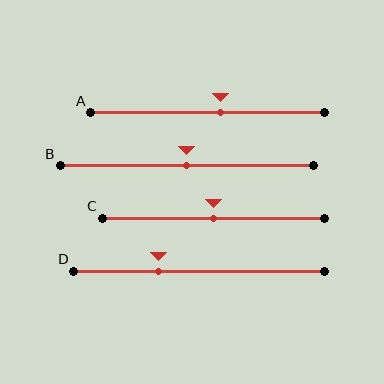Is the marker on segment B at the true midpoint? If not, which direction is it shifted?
Yes, the marker on segment B is at the true midpoint.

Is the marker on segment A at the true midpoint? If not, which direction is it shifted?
No, the marker on segment A is shifted to the right by about 5% of the segment length.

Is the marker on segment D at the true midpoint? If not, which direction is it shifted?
No, the marker on segment D is shifted to the left by about 16% of the segment length.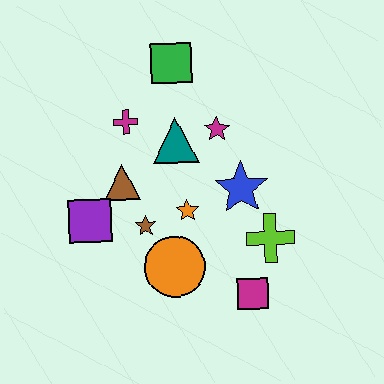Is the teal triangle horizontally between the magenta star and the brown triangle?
Yes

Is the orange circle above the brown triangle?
No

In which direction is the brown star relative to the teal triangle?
The brown star is below the teal triangle.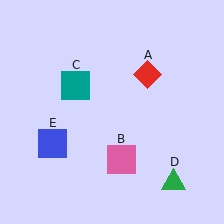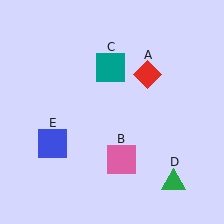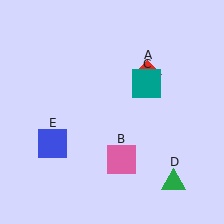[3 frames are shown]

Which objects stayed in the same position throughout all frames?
Red diamond (object A) and pink square (object B) and green triangle (object D) and blue square (object E) remained stationary.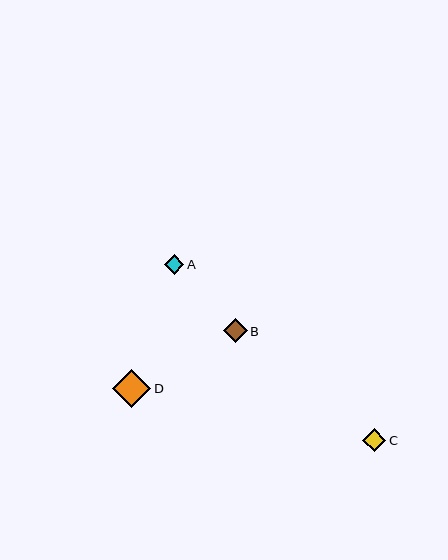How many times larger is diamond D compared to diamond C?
Diamond D is approximately 1.6 times the size of diamond C.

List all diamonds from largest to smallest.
From largest to smallest: D, B, C, A.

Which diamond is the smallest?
Diamond A is the smallest with a size of approximately 19 pixels.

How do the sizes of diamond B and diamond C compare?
Diamond B and diamond C are approximately the same size.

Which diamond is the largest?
Diamond D is the largest with a size of approximately 38 pixels.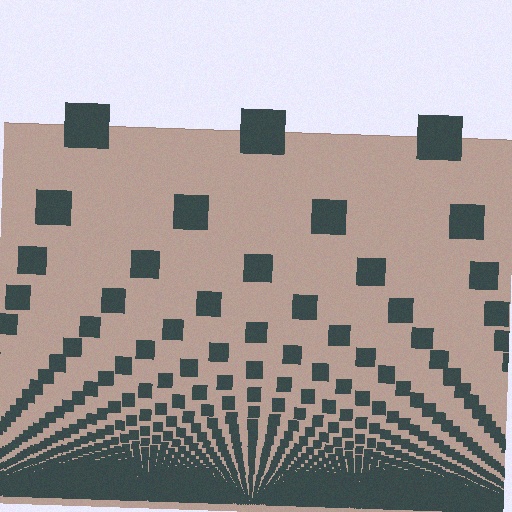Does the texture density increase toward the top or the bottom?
Density increases toward the bottom.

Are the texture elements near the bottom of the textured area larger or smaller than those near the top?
Smaller. The gradient is inverted — elements near the bottom are smaller and denser.